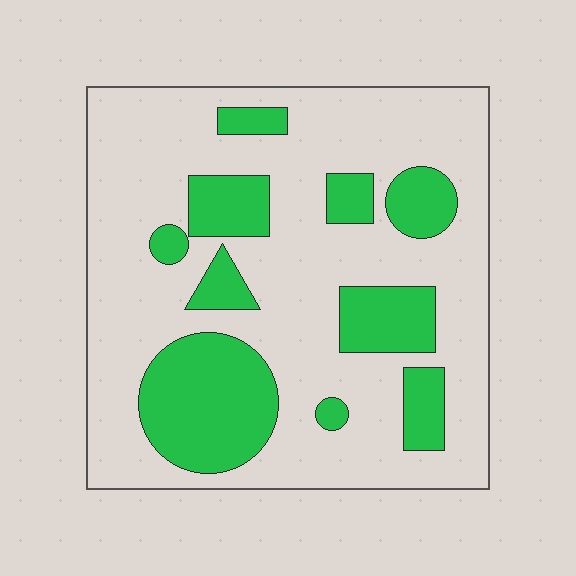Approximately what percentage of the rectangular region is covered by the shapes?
Approximately 25%.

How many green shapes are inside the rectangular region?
10.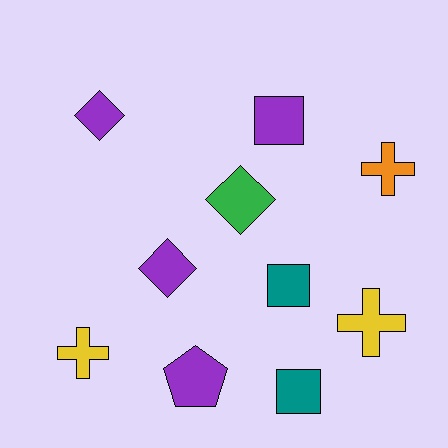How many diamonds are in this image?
There are 3 diamonds.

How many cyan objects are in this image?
There are no cyan objects.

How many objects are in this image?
There are 10 objects.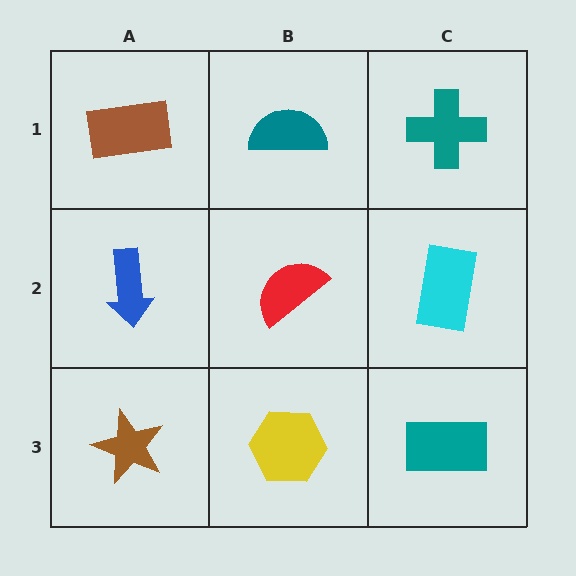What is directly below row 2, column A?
A brown star.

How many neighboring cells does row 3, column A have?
2.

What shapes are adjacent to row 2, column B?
A teal semicircle (row 1, column B), a yellow hexagon (row 3, column B), a blue arrow (row 2, column A), a cyan rectangle (row 2, column C).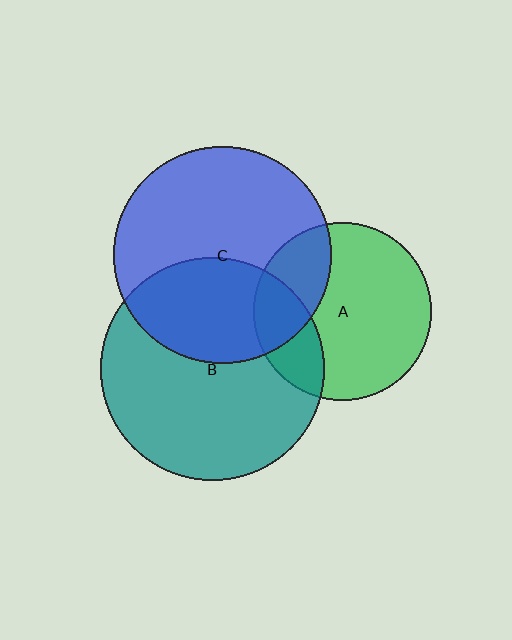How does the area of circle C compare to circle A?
Approximately 1.5 times.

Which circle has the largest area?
Circle B (teal).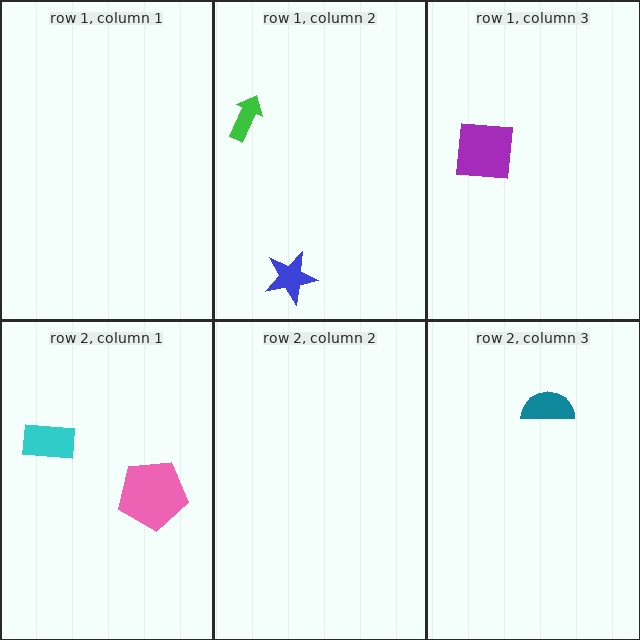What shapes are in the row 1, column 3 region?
The purple square.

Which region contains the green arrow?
The row 1, column 2 region.